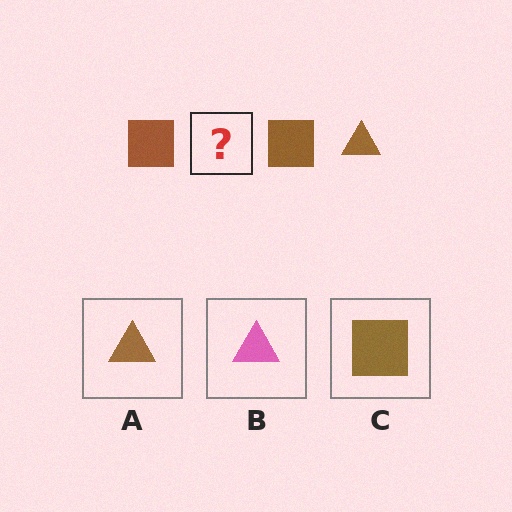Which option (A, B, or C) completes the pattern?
A.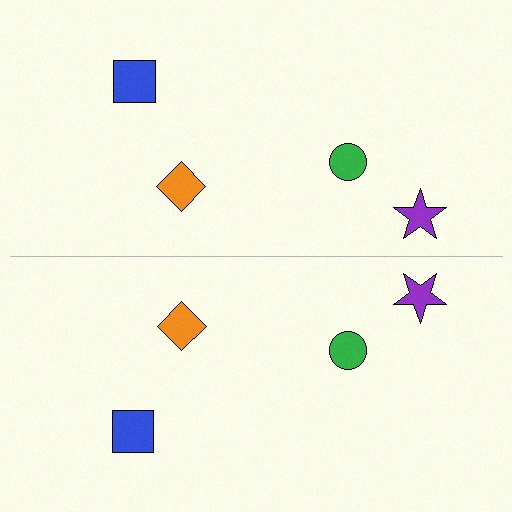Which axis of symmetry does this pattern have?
The pattern has a horizontal axis of symmetry running through the center of the image.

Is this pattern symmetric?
Yes, this pattern has bilateral (reflection) symmetry.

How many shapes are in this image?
There are 8 shapes in this image.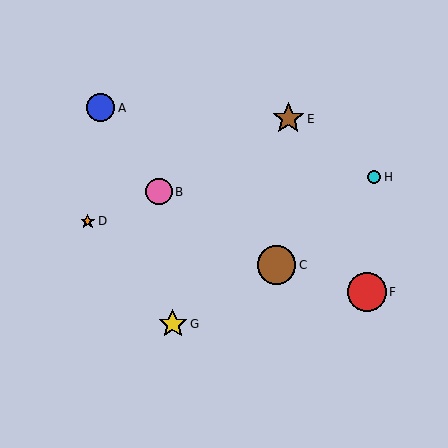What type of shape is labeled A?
Shape A is a blue circle.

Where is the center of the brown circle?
The center of the brown circle is at (277, 265).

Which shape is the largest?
The red circle (labeled F) is the largest.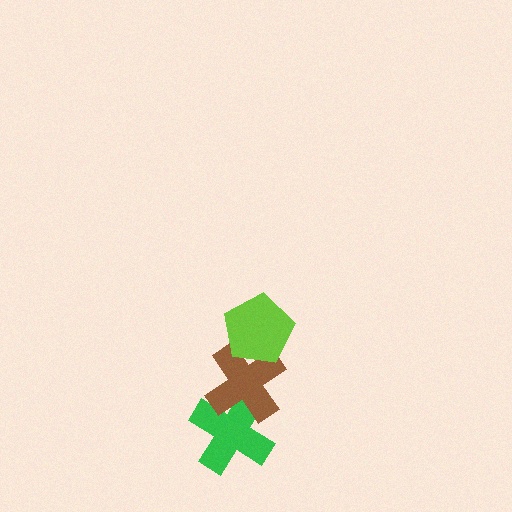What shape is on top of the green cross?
The brown cross is on top of the green cross.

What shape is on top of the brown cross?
The lime pentagon is on top of the brown cross.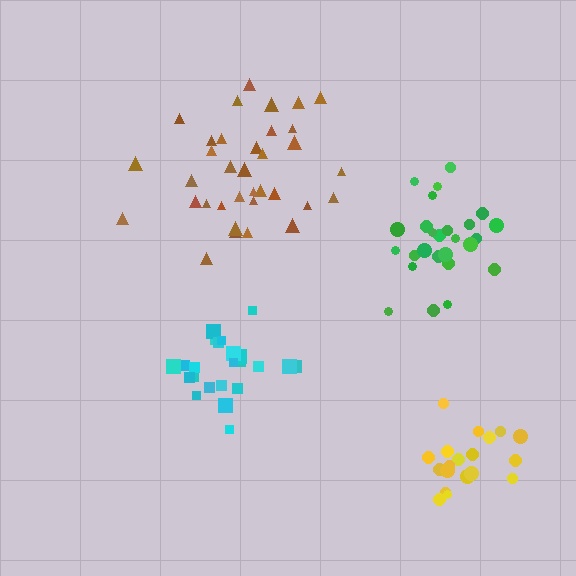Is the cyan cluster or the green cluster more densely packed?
Cyan.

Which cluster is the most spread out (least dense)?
Brown.